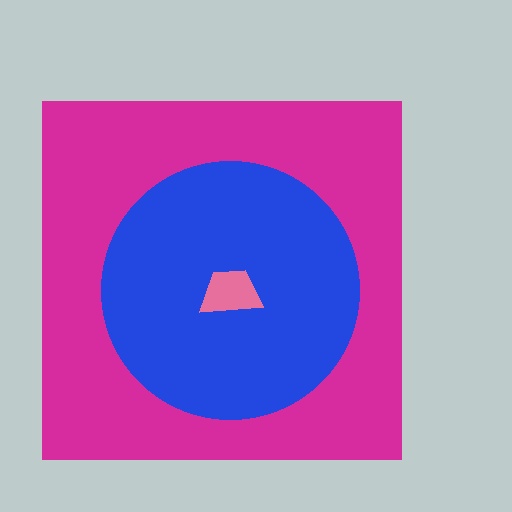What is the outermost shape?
The magenta square.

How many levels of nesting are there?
3.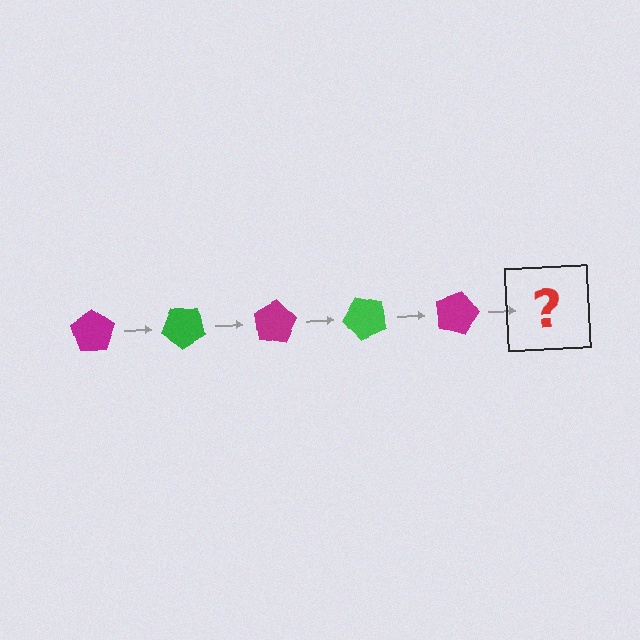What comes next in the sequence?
The next element should be a green pentagon, rotated 200 degrees from the start.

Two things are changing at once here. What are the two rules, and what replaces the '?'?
The two rules are that it rotates 40 degrees each step and the color cycles through magenta and green. The '?' should be a green pentagon, rotated 200 degrees from the start.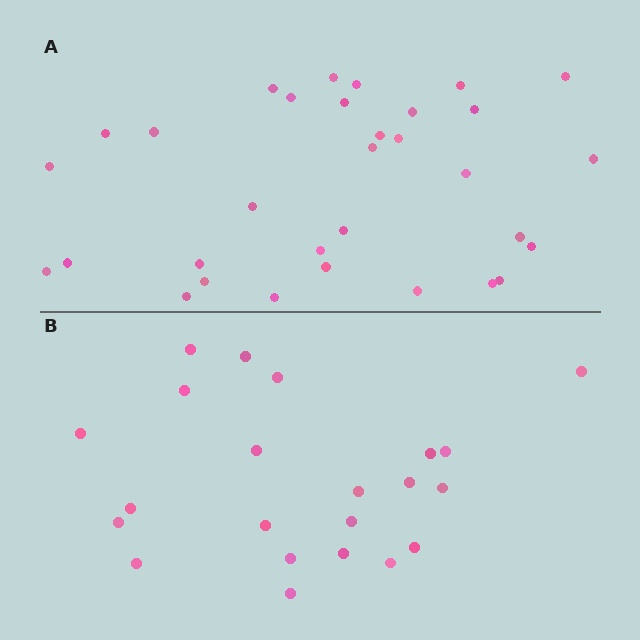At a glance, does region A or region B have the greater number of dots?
Region A (the top region) has more dots.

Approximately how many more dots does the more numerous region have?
Region A has roughly 10 or so more dots than region B.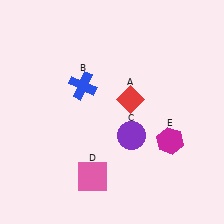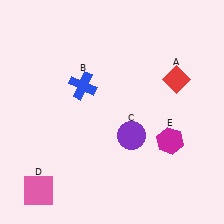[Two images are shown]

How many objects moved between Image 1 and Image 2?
2 objects moved between the two images.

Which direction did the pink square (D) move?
The pink square (D) moved left.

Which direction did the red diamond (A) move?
The red diamond (A) moved right.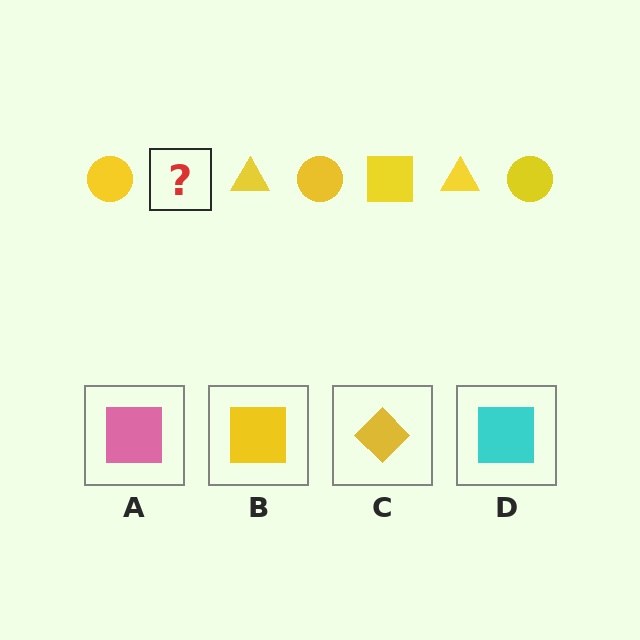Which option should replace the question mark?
Option B.